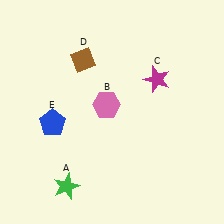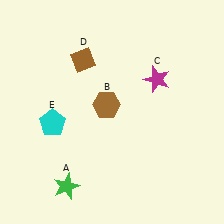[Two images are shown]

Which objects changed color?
B changed from pink to brown. E changed from blue to cyan.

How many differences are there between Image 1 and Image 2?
There are 2 differences between the two images.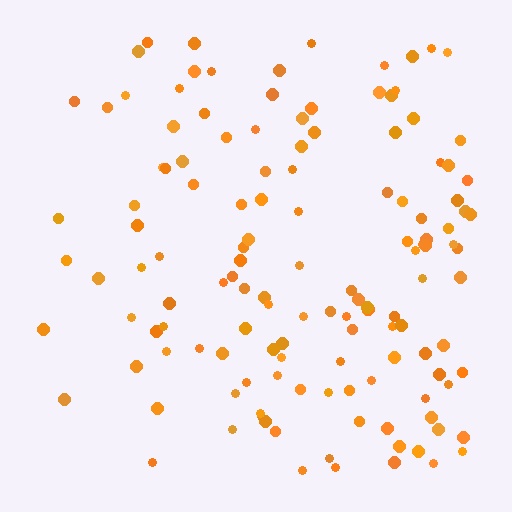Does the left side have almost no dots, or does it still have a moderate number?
Still a moderate number, just noticeably fewer than the right.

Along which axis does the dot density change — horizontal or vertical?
Horizontal.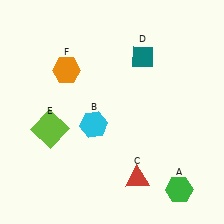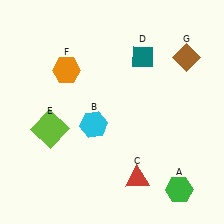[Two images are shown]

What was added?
A brown diamond (G) was added in Image 2.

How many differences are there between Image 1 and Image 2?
There is 1 difference between the two images.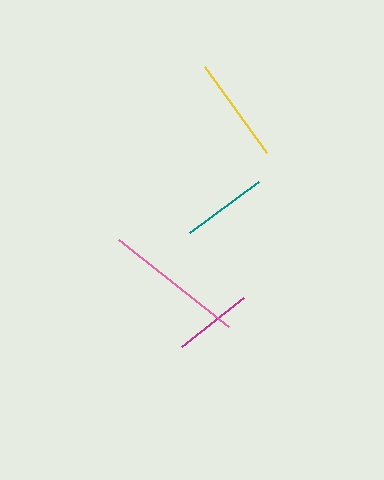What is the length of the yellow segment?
The yellow segment is approximately 106 pixels long.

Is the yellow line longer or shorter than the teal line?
The yellow line is longer than the teal line.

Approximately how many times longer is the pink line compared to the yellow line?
The pink line is approximately 1.3 times the length of the yellow line.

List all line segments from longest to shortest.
From longest to shortest: pink, yellow, teal, magenta.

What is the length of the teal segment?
The teal segment is approximately 86 pixels long.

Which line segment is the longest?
The pink line is the longest at approximately 140 pixels.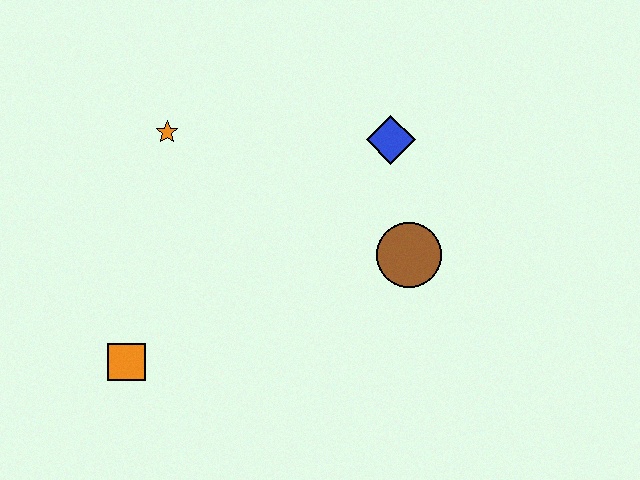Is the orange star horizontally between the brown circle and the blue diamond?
No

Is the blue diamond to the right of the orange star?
Yes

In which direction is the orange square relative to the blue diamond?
The orange square is to the left of the blue diamond.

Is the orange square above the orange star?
No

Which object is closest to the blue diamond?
The brown circle is closest to the blue diamond.